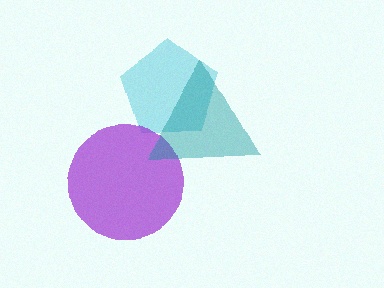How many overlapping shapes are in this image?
There are 3 overlapping shapes in the image.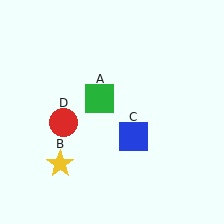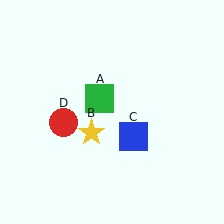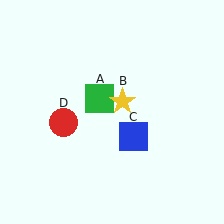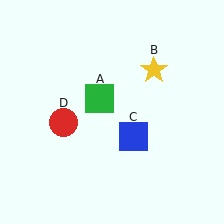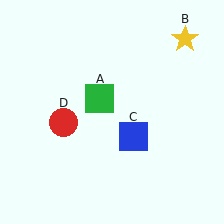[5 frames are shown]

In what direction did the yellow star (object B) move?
The yellow star (object B) moved up and to the right.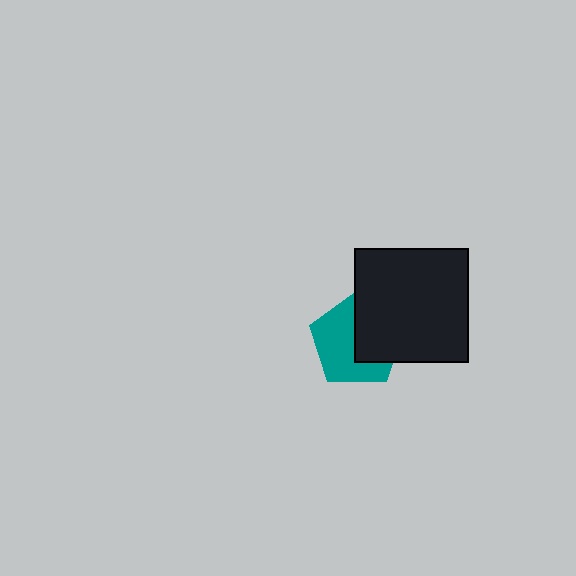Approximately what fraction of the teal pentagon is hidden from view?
Roughly 45% of the teal pentagon is hidden behind the black square.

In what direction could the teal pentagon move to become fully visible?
The teal pentagon could move left. That would shift it out from behind the black square entirely.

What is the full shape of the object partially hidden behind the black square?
The partially hidden object is a teal pentagon.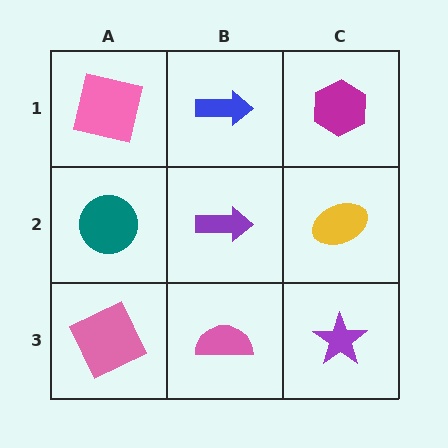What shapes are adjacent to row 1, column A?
A teal circle (row 2, column A), a blue arrow (row 1, column B).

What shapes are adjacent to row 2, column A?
A pink square (row 1, column A), a pink square (row 3, column A), a purple arrow (row 2, column B).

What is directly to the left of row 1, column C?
A blue arrow.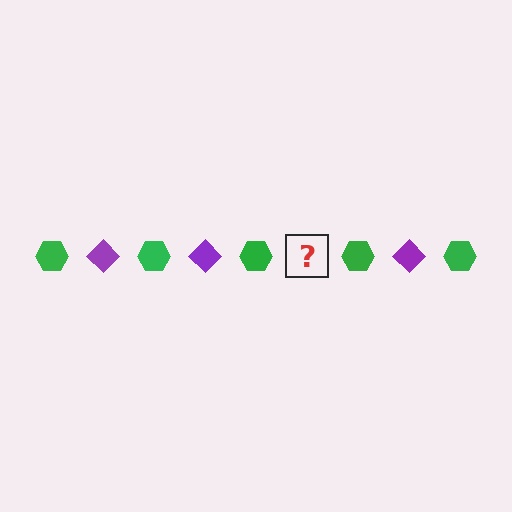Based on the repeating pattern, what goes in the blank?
The blank should be a purple diamond.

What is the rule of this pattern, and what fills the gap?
The rule is that the pattern alternates between green hexagon and purple diamond. The gap should be filled with a purple diamond.